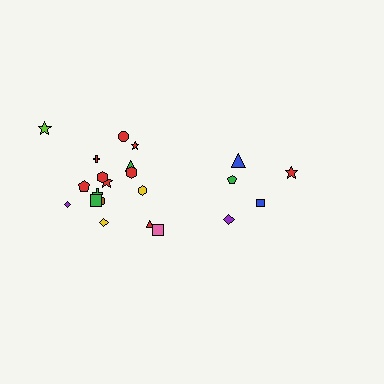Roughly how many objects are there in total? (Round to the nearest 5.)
Roughly 25 objects in total.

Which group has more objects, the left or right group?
The left group.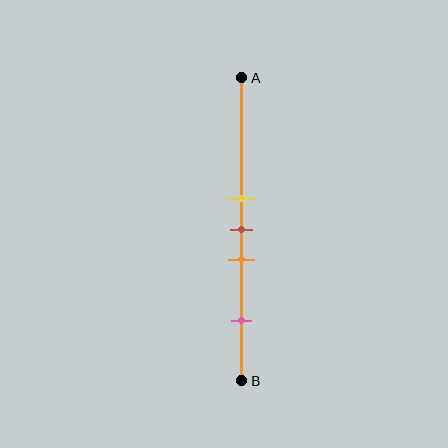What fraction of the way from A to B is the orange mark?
The orange mark is approximately 60% (0.6) of the way from A to B.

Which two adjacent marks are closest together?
The yellow and brown marks are the closest adjacent pair.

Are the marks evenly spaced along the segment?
No, the marks are not evenly spaced.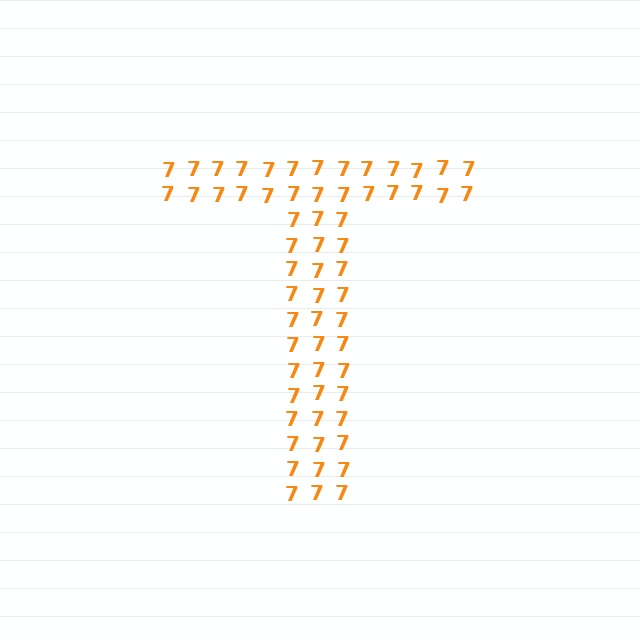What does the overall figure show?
The overall figure shows the letter T.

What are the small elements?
The small elements are digit 7's.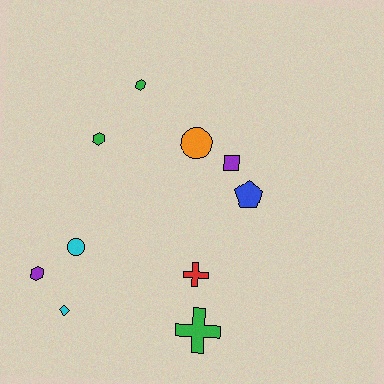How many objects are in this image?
There are 10 objects.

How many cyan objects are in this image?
There are 2 cyan objects.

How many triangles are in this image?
There are no triangles.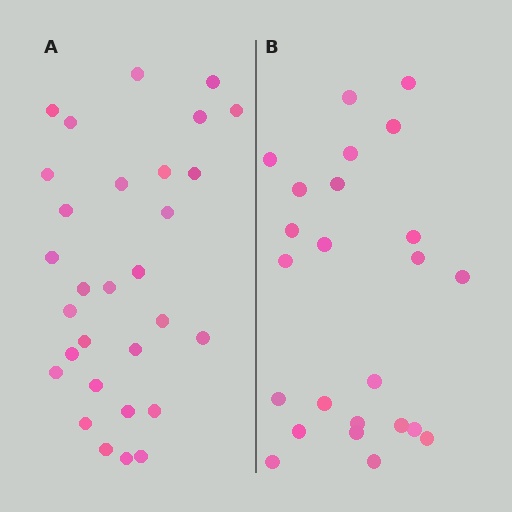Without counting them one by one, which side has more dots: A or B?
Region A (the left region) has more dots.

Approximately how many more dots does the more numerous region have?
Region A has about 6 more dots than region B.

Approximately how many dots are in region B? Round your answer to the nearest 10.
About 20 dots. (The exact count is 24, which rounds to 20.)